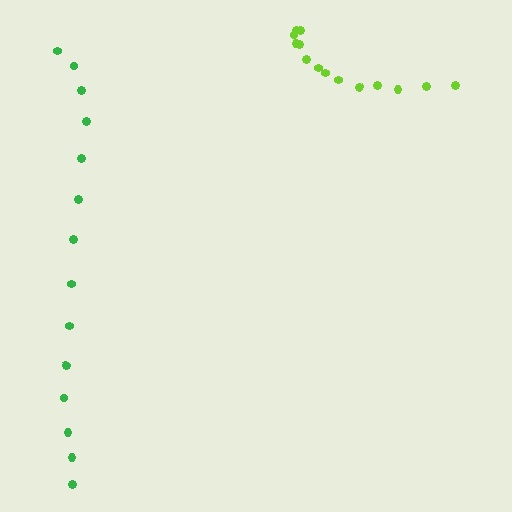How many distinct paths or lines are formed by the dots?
There are 2 distinct paths.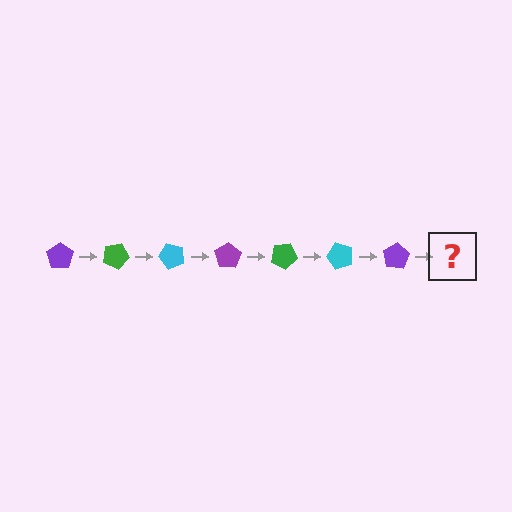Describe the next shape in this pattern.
It should be a green pentagon, rotated 175 degrees from the start.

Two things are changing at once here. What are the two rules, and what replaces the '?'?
The two rules are that it rotates 25 degrees each step and the color cycles through purple, green, and cyan. The '?' should be a green pentagon, rotated 175 degrees from the start.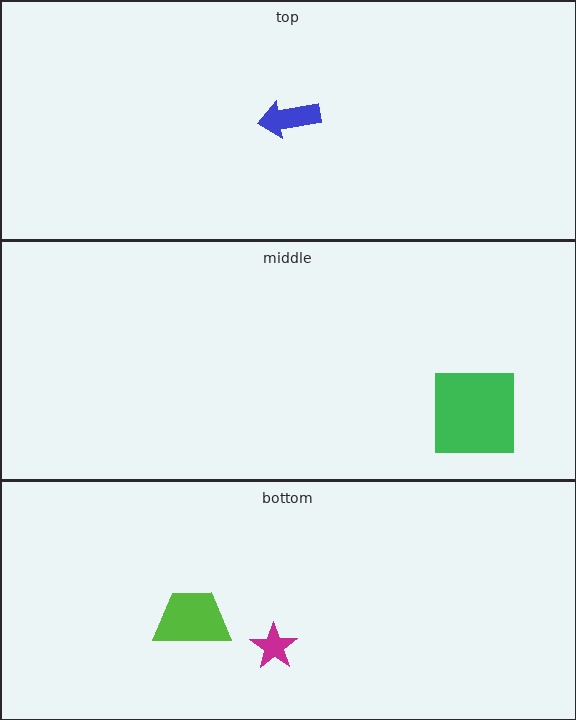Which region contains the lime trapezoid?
The bottom region.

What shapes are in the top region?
The blue arrow.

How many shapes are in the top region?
1.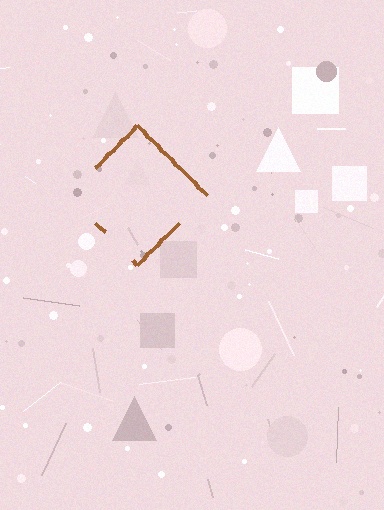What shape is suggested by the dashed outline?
The dashed outline suggests a diamond.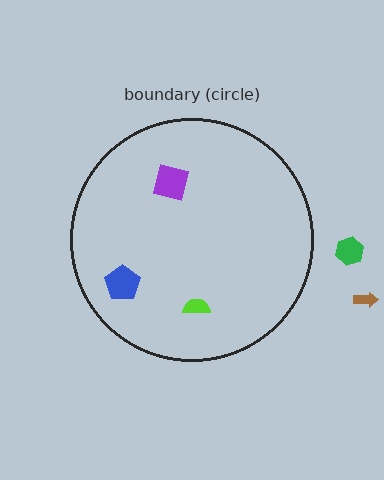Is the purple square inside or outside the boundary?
Inside.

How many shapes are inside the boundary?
3 inside, 2 outside.